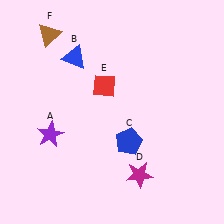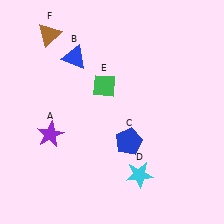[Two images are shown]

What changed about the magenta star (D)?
In Image 1, D is magenta. In Image 2, it changed to cyan.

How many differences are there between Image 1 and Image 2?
There are 2 differences between the two images.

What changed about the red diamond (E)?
In Image 1, E is red. In Image 2, it changed to green.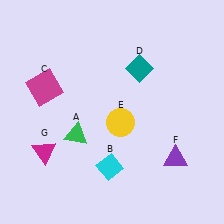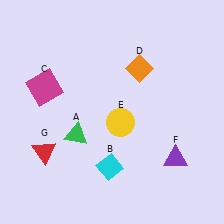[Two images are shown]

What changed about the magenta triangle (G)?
In Image 1, G is magenta. In Image 2, it changed to red.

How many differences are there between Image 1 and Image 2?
There are 2 differences between the two images.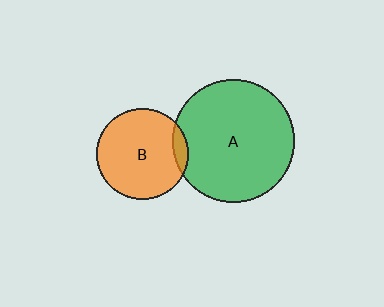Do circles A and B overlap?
Yes.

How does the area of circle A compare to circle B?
Approximately 1.8 times.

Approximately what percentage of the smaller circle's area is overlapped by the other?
Approximately 10%.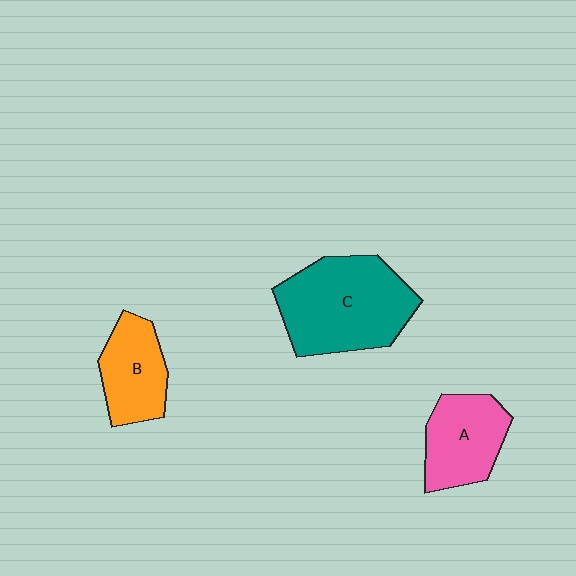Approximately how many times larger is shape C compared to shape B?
Approximately 1.8 times.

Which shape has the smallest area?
Shape B (orange).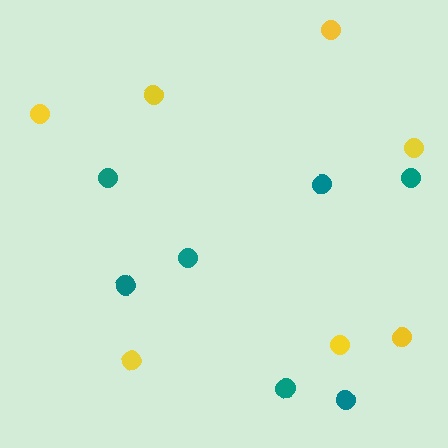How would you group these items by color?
There are 2 groups: one group of yellow circles (7) and one group of teal circles (7).